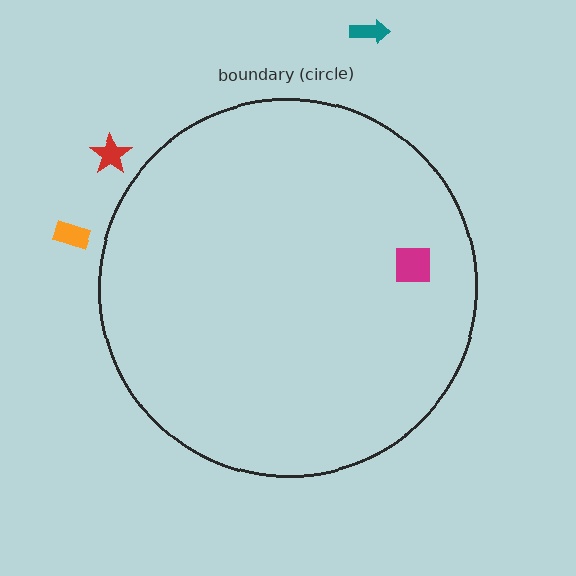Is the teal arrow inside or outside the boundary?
Outside.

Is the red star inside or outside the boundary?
Outside.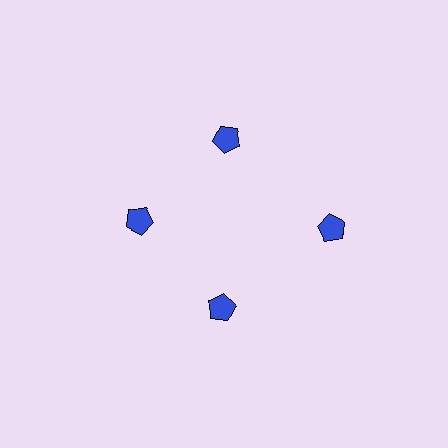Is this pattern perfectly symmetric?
No. The 4 blue pentagons are arranged in a ring, but one element near the 3 o'clock position is pushed outward from the center, breaking the 4-fold rotational symmetry.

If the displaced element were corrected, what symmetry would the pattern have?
It would have 4-fold rotational symmetry — the pattern would map onto itself every 90 degrees.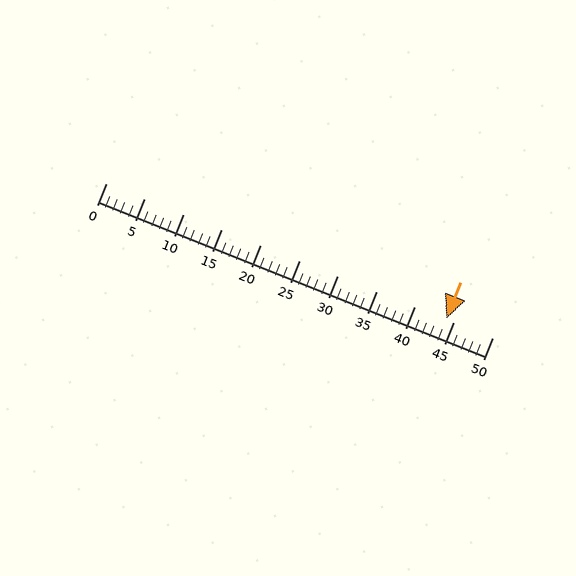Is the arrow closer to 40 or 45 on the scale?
The arrow is closer to 45.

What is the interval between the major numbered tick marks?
The major tick marks are spaced 5 units apart.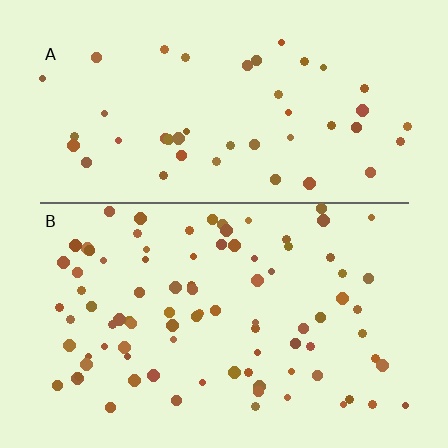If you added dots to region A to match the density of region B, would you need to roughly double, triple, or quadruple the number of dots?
Approximately double.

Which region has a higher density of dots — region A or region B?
B (the bottom).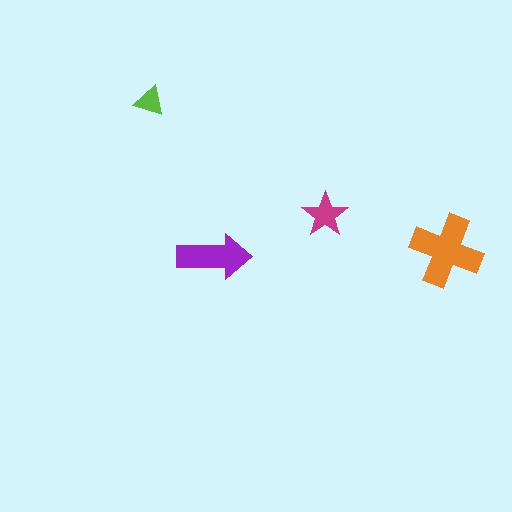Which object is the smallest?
The lime triangle.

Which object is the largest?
The orange cross.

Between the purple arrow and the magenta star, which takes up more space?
The purple arrow.